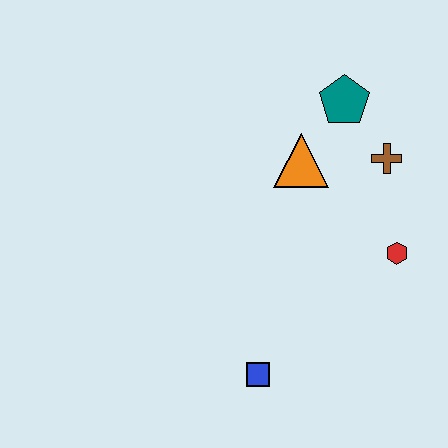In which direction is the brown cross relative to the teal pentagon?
The brown cross is below the teal pentagon.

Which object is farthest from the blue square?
The teal pentagon is farthest from the blue square.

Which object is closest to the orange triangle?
The teal pentagon is closest to the orange triangle.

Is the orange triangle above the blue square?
Yes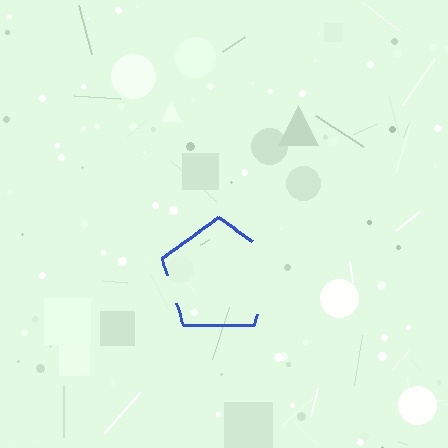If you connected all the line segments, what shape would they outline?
They would outline a pentagon.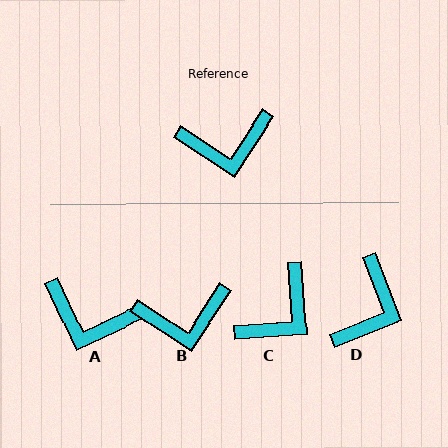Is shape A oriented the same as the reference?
No, it is off by about 32 degrees.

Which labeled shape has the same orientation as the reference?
B.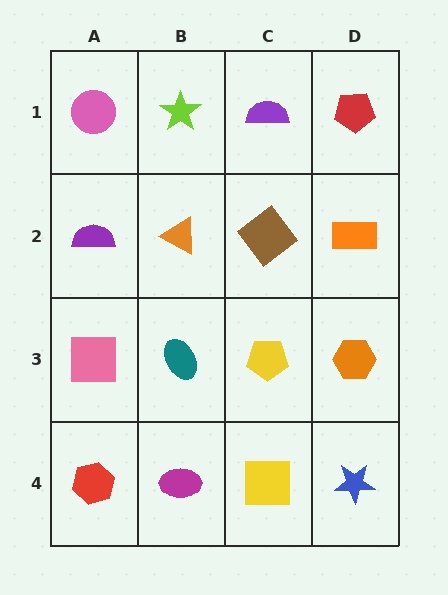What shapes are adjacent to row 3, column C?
A brown diamond (row 2, column C), a yellow square (row 4, column C), a teal ellipse (row 3, column B), an orange hexagon (row 3, column D).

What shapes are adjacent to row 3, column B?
An orange triangle (row 2, column B), a magenta ellipse (row 4, column B), a pink square (row 3, column A), a yellow pentagon (row 3, column C).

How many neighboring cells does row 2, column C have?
4.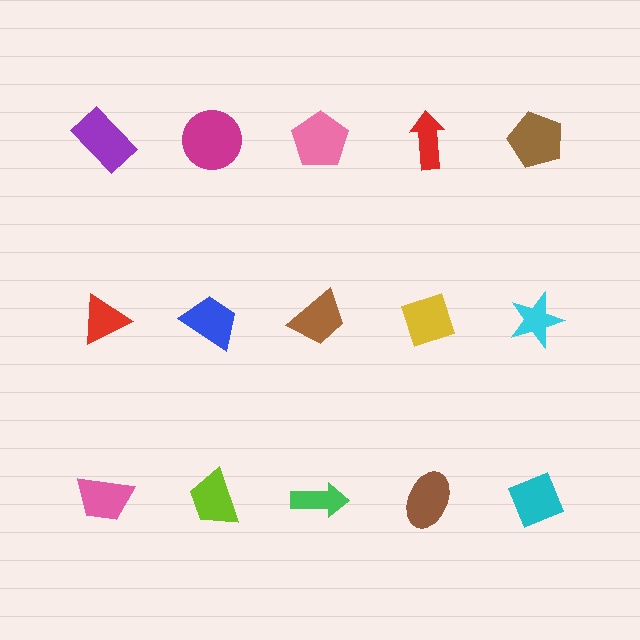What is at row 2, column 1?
A red triangle.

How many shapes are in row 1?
5 shapes.